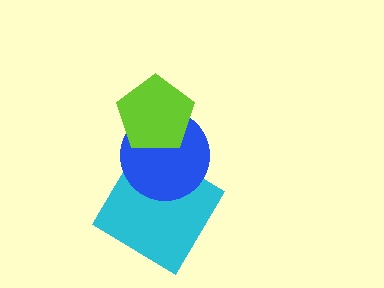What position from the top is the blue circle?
The blue circle is 2nd from the top.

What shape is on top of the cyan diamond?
The blue circle is on top of the cyan diamond.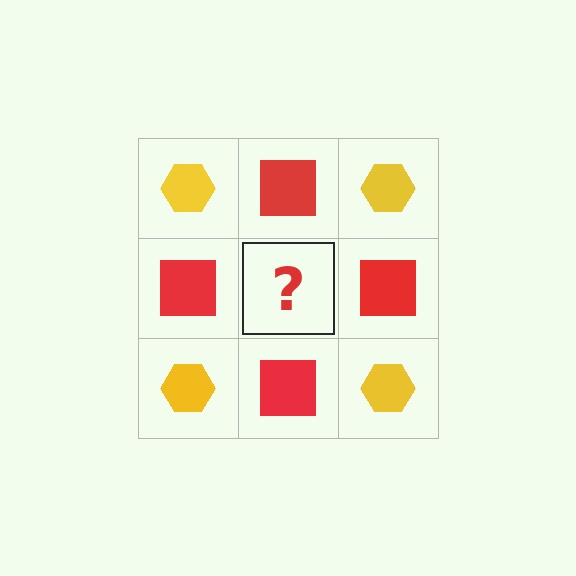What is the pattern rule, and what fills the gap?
The rule is that it alternates yellow hexagon and red square in a checkerboard pattern. The gap should be filled with a yellow hexagon.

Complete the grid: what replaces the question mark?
The question mark should be replaced with a yellow hexagon.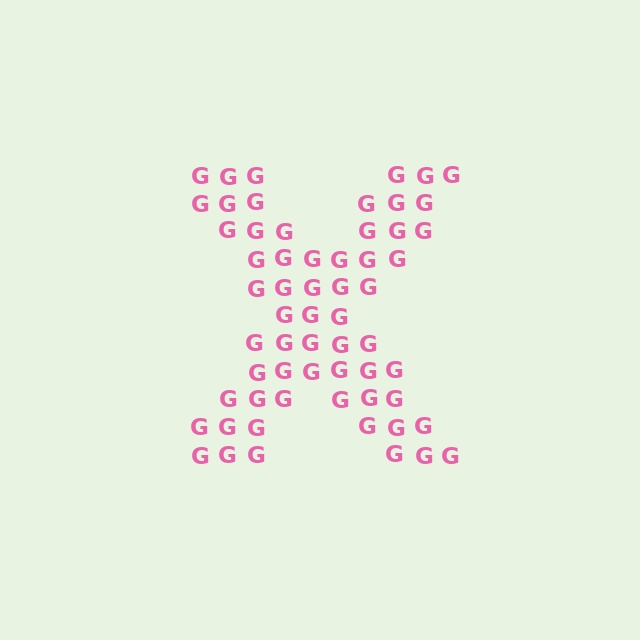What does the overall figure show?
The overall figure shows the letter X.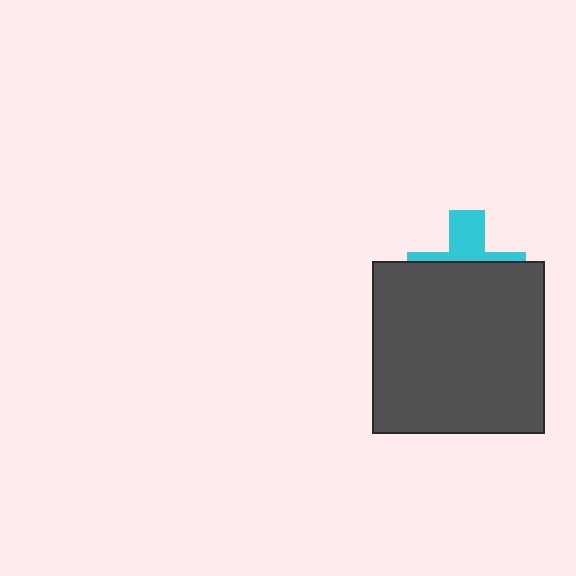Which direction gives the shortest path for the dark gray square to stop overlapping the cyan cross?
Moving down gives the shortest separation.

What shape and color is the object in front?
The object in front is a dark gray square.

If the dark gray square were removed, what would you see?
You would see the complete cyan cross.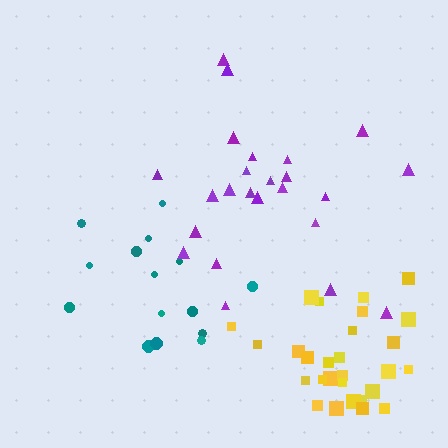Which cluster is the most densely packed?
Yellow.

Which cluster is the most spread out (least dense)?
Teal.